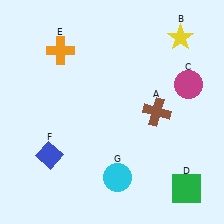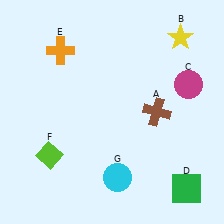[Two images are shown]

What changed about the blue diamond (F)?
In Image 1, F is blue. In Image 2, it changed to lime.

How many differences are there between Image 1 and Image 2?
There is 1 difference between the two images.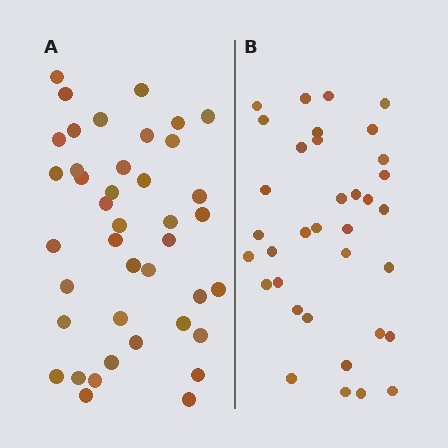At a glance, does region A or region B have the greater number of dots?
Region A (the left region) has more dots.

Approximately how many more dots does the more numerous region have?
Region A has about 6 more dots than region B.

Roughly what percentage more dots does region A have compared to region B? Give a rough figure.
About 15% more.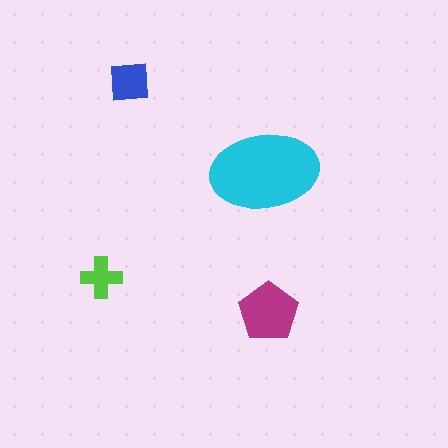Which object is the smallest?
The lime cross.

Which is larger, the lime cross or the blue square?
The blue square.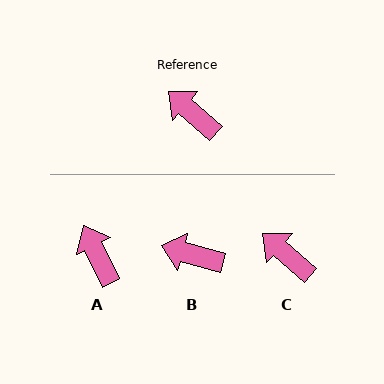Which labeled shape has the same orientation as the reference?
C.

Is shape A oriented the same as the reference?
No, it is off by about 23 degrees.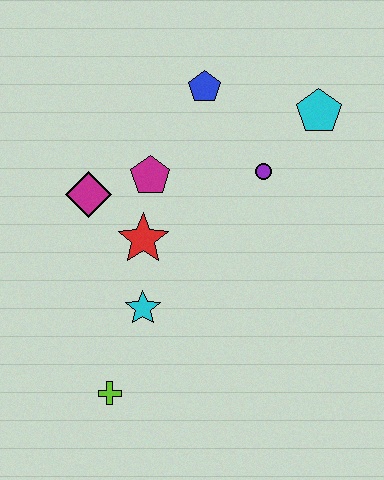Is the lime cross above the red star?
No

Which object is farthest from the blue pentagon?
The lime cross is farthest from the blue pentagon.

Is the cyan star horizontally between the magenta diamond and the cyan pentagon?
Yes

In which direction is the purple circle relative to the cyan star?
The purple circle is above the cyan star.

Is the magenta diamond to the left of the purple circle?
Yes